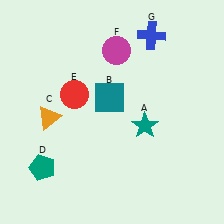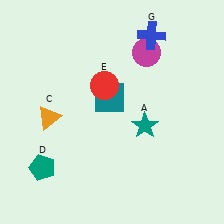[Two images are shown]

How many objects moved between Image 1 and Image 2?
2 objects moved between the two images.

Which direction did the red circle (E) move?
The red circle (E) moved right.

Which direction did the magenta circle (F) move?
The magenta circle (F) moved right.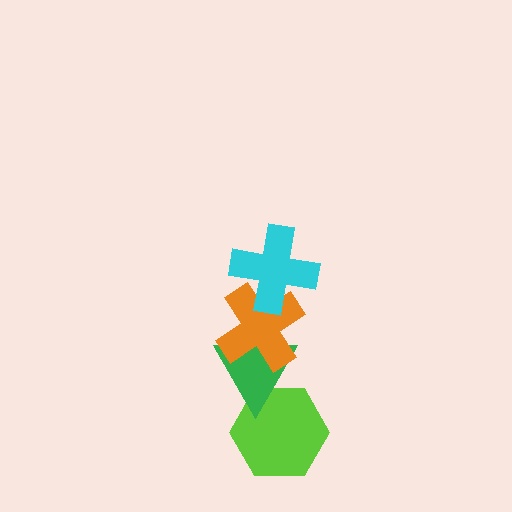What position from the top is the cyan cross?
The cyan cross is 1st from the top.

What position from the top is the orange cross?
The orange cross is 2nd from the top.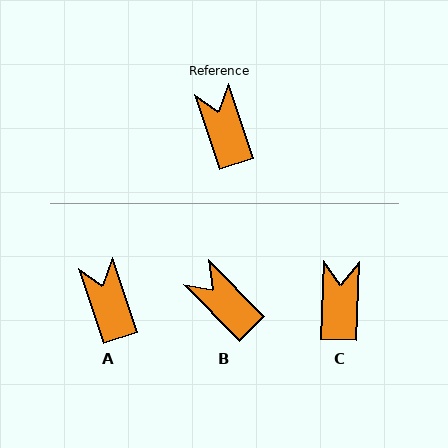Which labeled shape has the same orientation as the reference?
A.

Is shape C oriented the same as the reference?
No, it is off by about 21 degrees.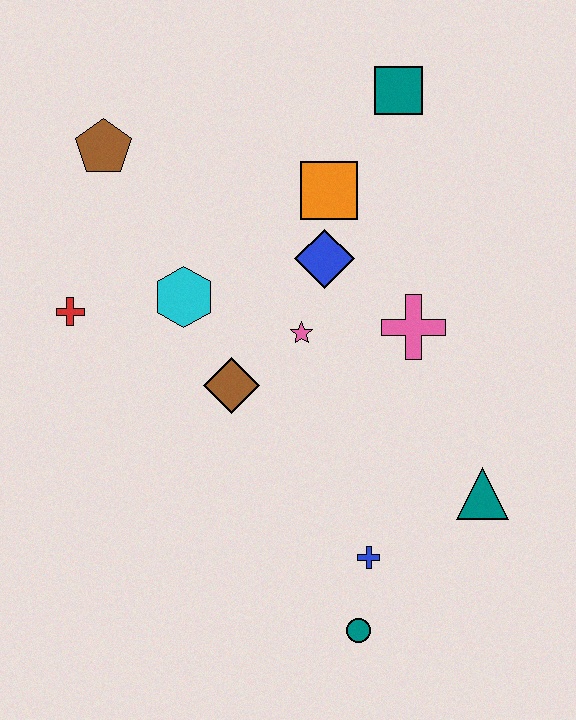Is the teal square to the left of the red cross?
No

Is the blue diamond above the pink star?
Yes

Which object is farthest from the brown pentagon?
The teal circle is farthest from the brown pentagon.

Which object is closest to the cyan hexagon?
The brown diamond is closest to the cyan hexagon.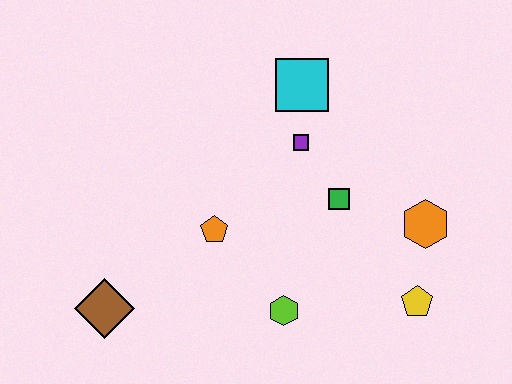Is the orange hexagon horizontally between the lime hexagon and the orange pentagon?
No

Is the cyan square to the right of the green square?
No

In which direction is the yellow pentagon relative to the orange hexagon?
The yellow pentagon is below the orange hexagon.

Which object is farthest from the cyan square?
The brown diamond is farthest from the cyan square.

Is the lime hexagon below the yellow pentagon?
Yes